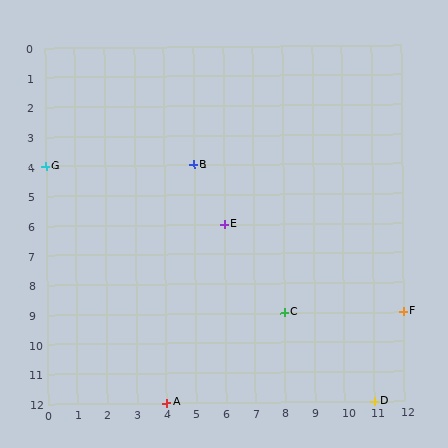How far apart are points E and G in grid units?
Points E and G are 6 columns and 2 rows apart (about 6.3 grid units diagonally).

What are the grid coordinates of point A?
Point A is at grid coordinates (4, 12).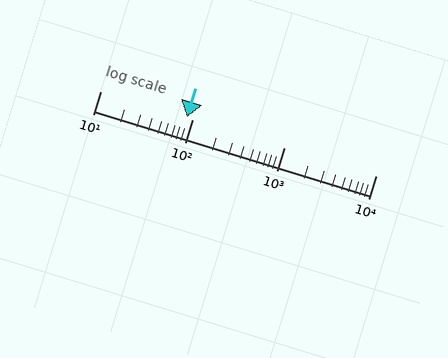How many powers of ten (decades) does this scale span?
The scale spans 3 decades, from 10 to 10000.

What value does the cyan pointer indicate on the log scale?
The pointer indicates approximately 87.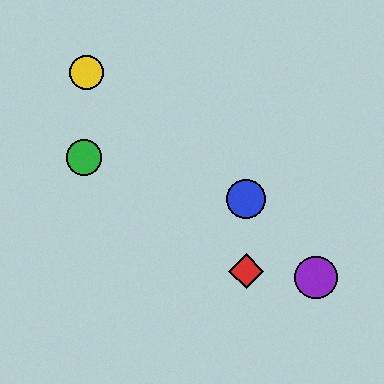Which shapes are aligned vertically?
The red diamond, the blue circle are aligned vertically.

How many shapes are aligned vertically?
2 shapes (the red diamond, the blue circle) are aligned vertically.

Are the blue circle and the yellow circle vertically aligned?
No, the blue circle is at x≈246 and the yellow circle is at x≈86.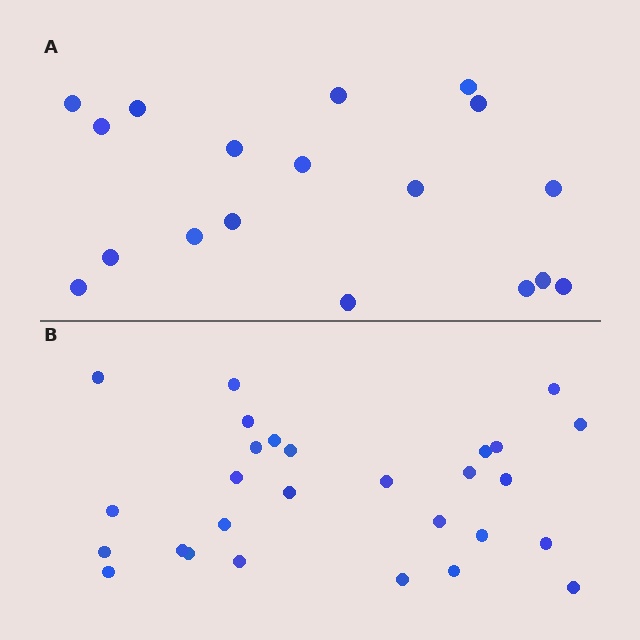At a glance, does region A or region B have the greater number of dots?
Region B (the bottom region) has more dots.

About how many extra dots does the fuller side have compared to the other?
Region B has roughly 10 or so more dots than region A.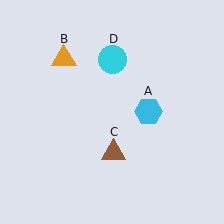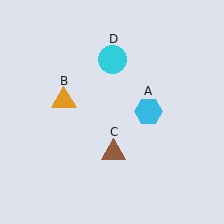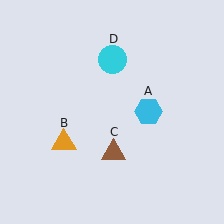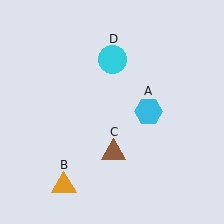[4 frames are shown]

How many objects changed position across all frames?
1 object changed position: orange triangle (object B).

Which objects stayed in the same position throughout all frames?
Cyan hexagon (object A) and brown triangle (object C) and cyan circle (object D) remained stationary.